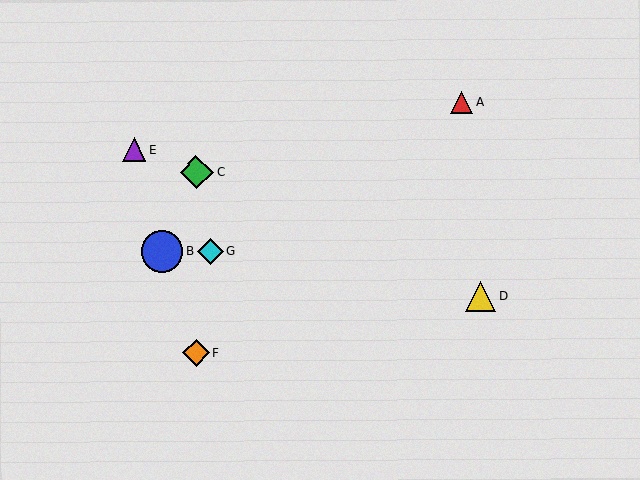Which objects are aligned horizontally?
Objects B, G are aligned horizontally.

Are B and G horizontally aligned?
Yes, both are at y≈251.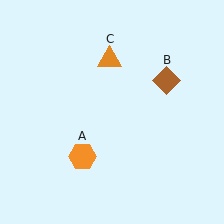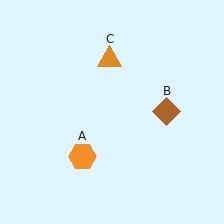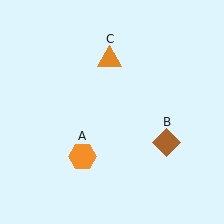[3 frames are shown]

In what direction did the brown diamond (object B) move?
The brown diamond (object B) moved down.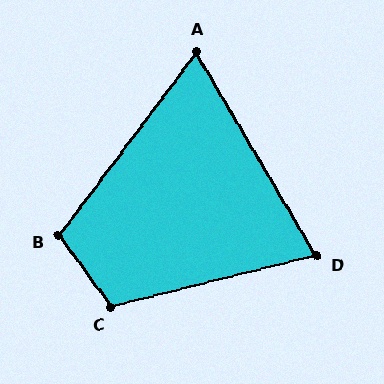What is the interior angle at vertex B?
Approximately 107 degrees (obtuse).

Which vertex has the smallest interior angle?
A, at approximately 67 degrees.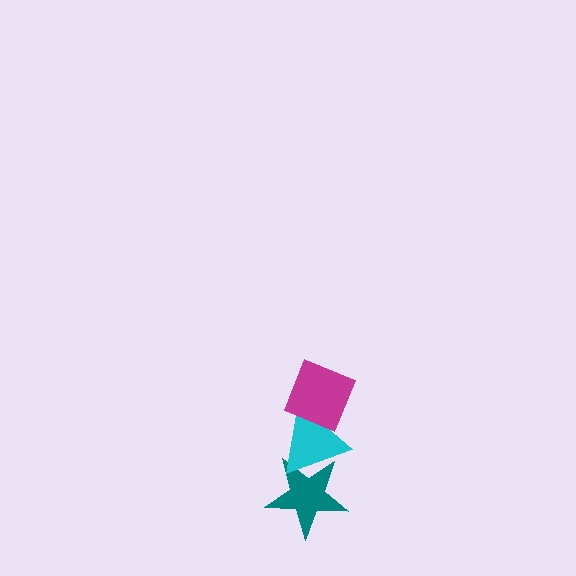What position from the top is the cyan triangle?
The cyan triangle is 2nd from the top.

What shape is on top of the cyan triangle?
The magenta diamond is on top of the cyan triangle.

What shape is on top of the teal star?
The cyan triangle is on top of the teal star.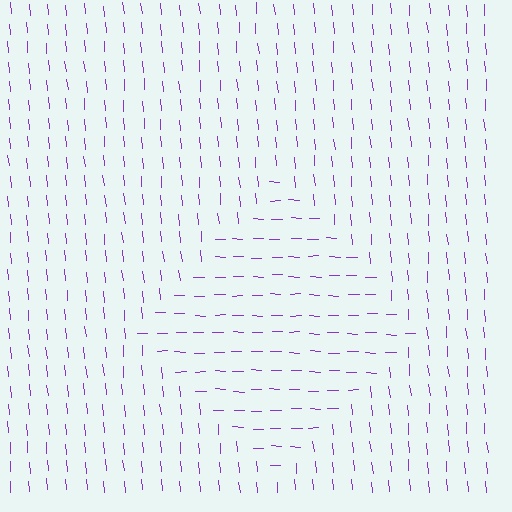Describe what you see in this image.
The image is filled with small purple line segments. A diamond region in the image has lines oriented differently from the surrounding lines, creating a visible texture boundary.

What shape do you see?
I see a diamond.